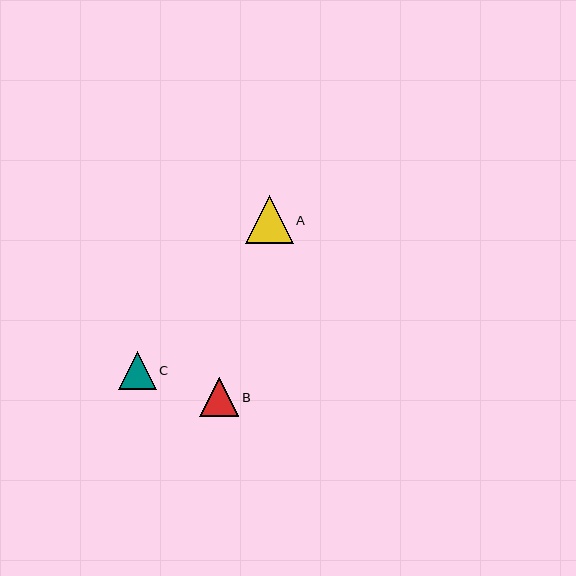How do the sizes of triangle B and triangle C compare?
Triangle B and triangle C are approximately the same size.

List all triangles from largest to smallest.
From largest to smallest: A, B, C.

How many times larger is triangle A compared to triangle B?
Triangle A is approximately 1.2 times the size of triangle B.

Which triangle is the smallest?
Triangle C is the smallest with a size of approximately 38 pixels.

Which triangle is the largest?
Triangle A is the largest with a size of approximately 48 pixels.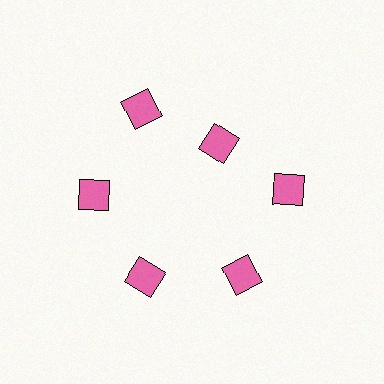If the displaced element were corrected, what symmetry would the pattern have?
It would have 6-fold rotational symmetry — the pattern would map onto itself every 60 degrees.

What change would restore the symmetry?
The symmetry would be restored by moving it outward, back onto the ring so that all 6 diamonds sit at equal angles and equal distance from the center.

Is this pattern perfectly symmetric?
No. The 6 pink diamonds are arranged in a ring, but one element near the 1 o'clock position is pulled inward toward the center, breaking the 6-fold rotational symmetry.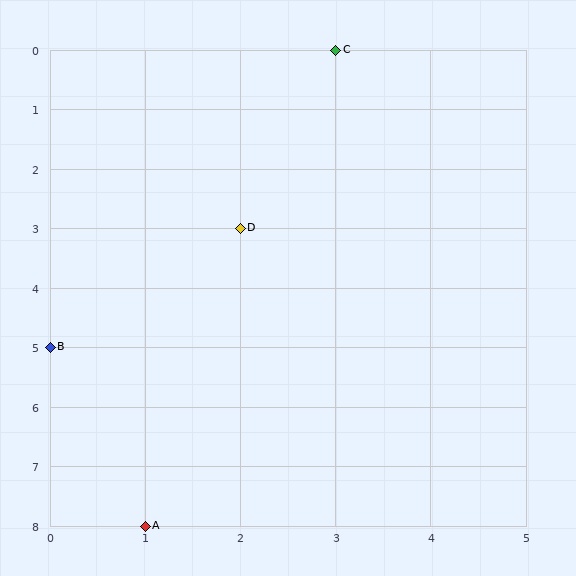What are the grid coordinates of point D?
Point D is at grid coordinates (2, 3).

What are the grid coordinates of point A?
Point A is at grid coordinates (1, 8).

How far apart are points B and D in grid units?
Points B and D are 2 columns and 2 rows apart (about 2.8 grid units diagonally).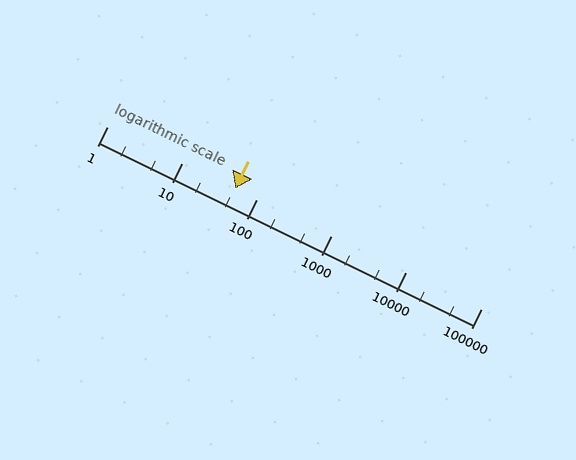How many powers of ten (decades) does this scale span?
The scale spans 5 decades, from 1 to 100000.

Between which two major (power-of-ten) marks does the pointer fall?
The pointer is between 10 and 100.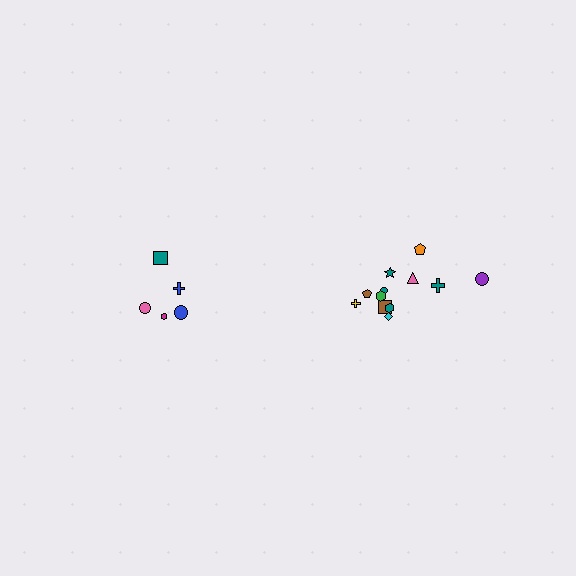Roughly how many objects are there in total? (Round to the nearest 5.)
Roughly 15 objects in total.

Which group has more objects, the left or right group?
The right group.